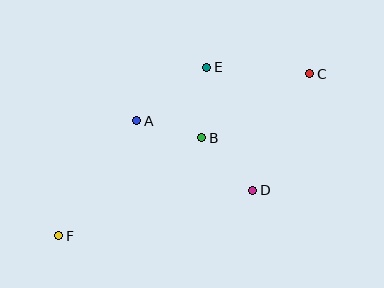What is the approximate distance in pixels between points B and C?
The distance between B and C is approximately 125 pixels.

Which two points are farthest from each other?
Points C and F are farthest from each other.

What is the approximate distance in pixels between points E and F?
The distance between E and F is approximately 225 pixels.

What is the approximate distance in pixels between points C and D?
The distance between C and D is approximately 130 pixels.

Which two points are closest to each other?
Points A and B are closest to each other.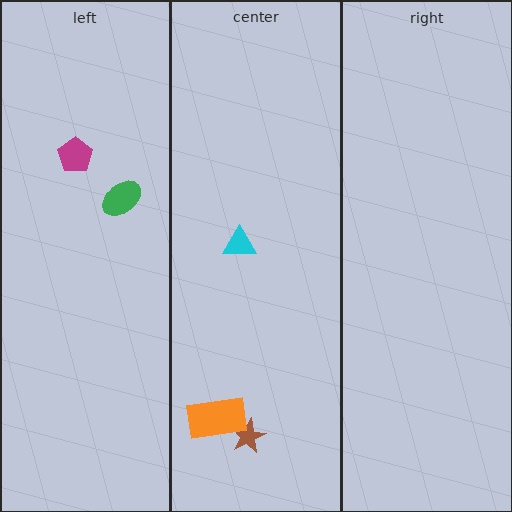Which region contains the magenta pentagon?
The left region.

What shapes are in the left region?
The green ellipse, the magenta pentagon.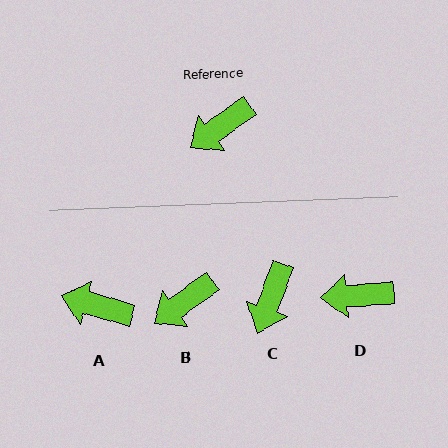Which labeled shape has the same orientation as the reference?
B.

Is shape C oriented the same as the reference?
No, it is off by about 34 degrees.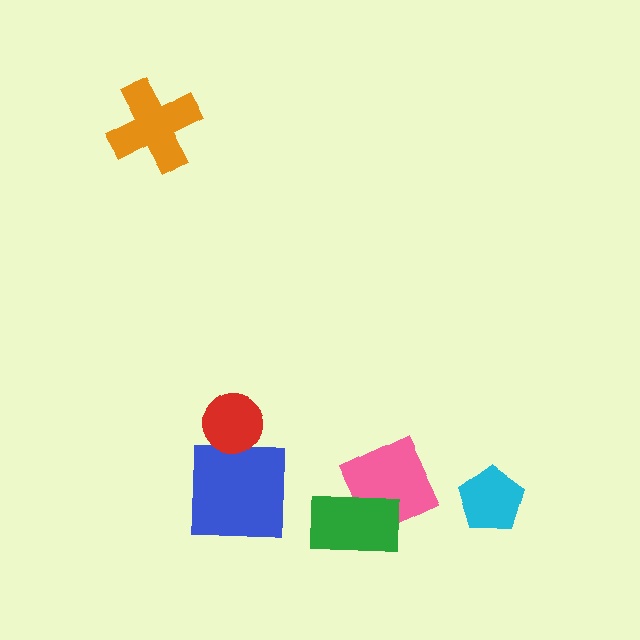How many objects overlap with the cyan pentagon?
0 objects overlap with the cyan pentagon.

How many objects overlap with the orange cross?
0 objects overlap with the orange cross.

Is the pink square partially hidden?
Yes, it is partially covered by another shape.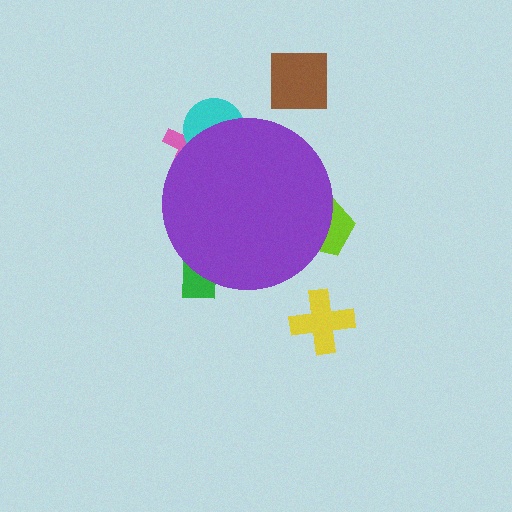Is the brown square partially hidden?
No, the brown square is fully visible.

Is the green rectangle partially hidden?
Yes, the green rectangle is partially hidden behind the purple circle.